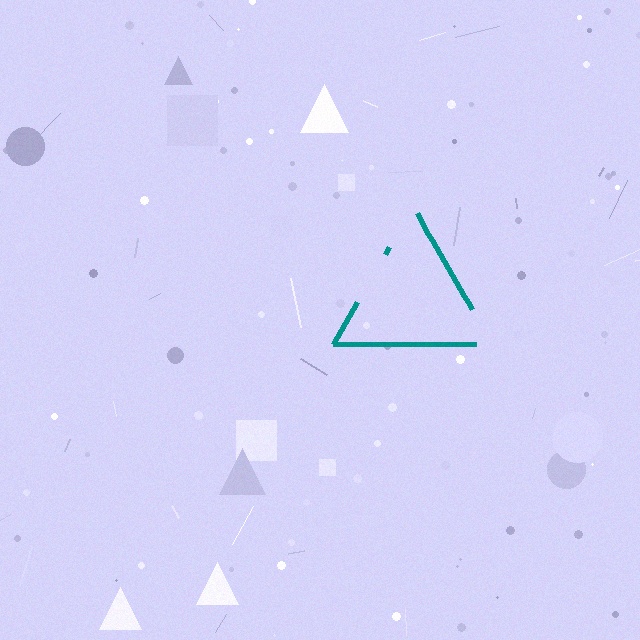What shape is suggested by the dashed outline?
The dashed outline suggests a triangle.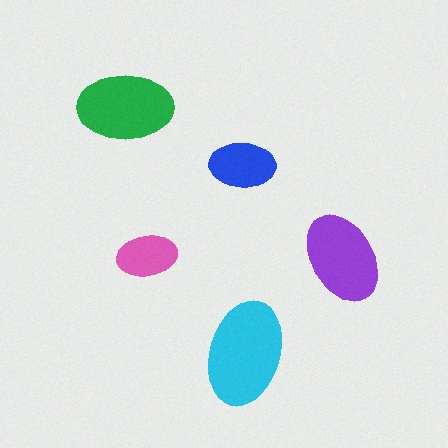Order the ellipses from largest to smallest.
the cyan one, the green one, the purple one, the blue one, the pink one.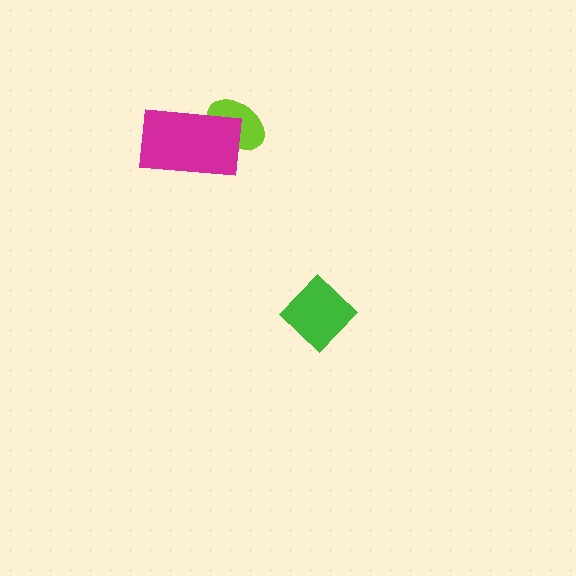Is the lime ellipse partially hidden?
Yes, it is partially covered by another shape.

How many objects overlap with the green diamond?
0 objects overlap with the green diamond.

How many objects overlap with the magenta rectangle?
1 object overlaps with the magenta rectangle.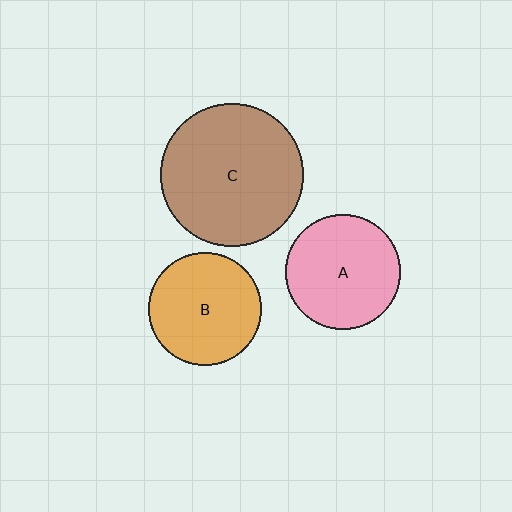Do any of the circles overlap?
No, none of the circles overlap.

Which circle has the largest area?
Circle C (brown).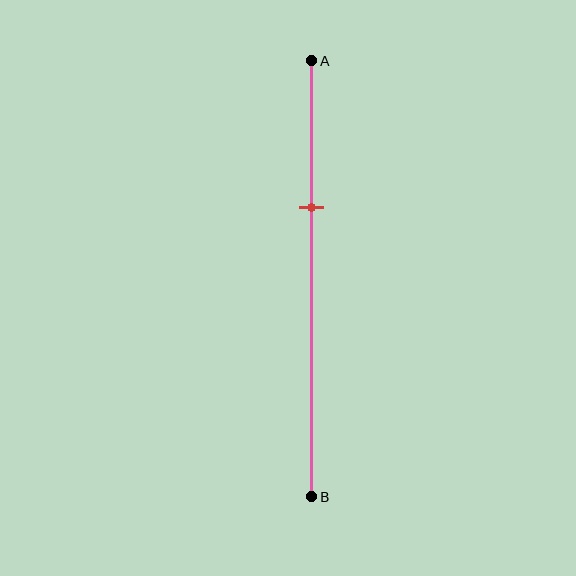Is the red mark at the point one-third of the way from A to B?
Yes, the mark is approximately at the one-third point.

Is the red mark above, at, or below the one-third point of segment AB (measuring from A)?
The red mark is approximately at the one-third point of segment AB.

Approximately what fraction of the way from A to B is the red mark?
The red mark is approximately 35% of the way from A to B.